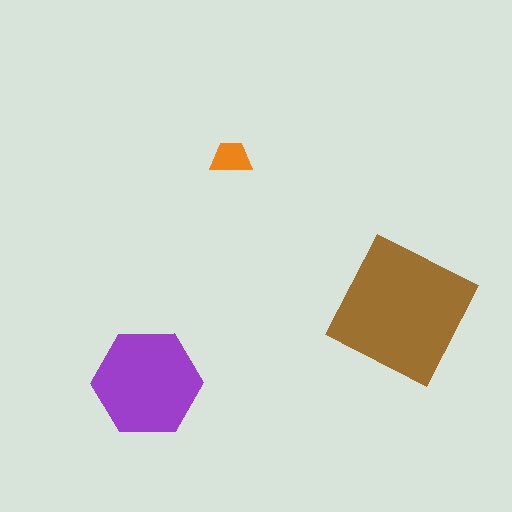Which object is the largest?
The brown square.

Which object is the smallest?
The orange trapezoid.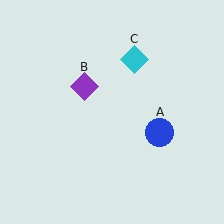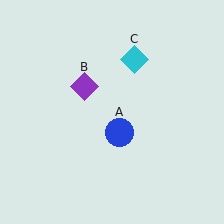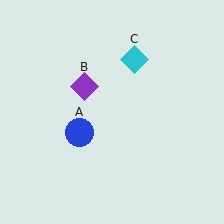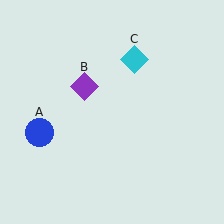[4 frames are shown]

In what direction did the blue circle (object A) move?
The blue circle (object A) moved left.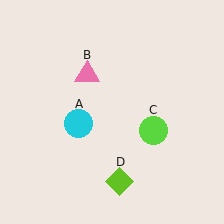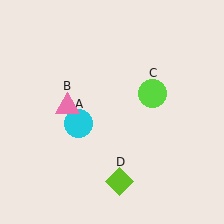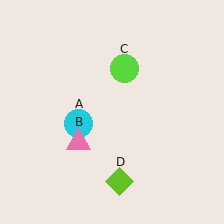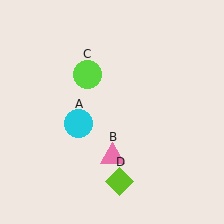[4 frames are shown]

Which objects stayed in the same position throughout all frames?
Cyan circle (object A) and lime diamond (object D) remained stationary.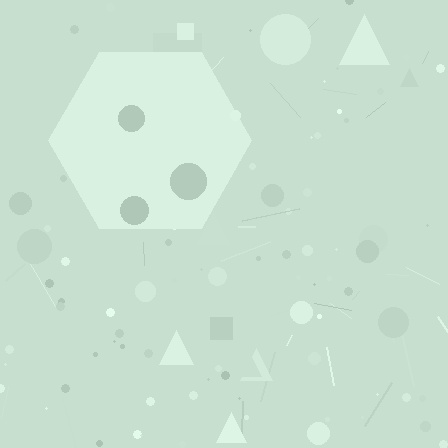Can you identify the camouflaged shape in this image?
The camouflaged shape is a hexagon.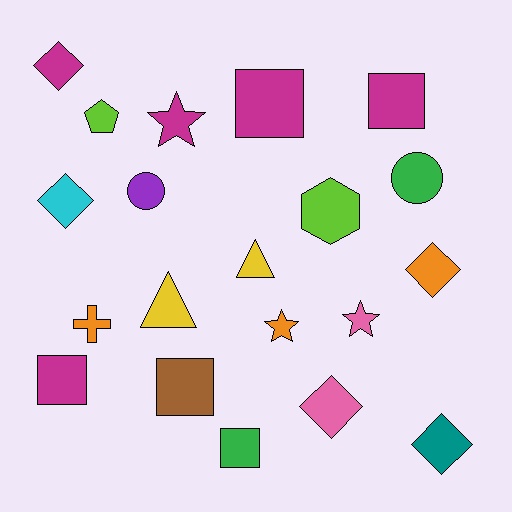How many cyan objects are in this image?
There is 1 cyan object.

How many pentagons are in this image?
There is 1 pentagon.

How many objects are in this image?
There are 20 objects.